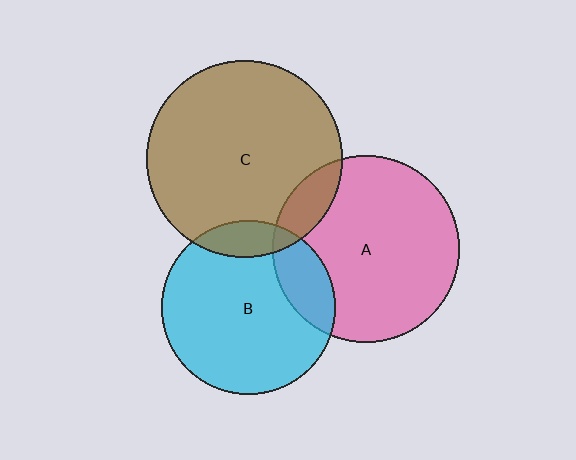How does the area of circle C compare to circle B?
Approximately 1.3 times.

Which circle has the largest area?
Circle C (brown).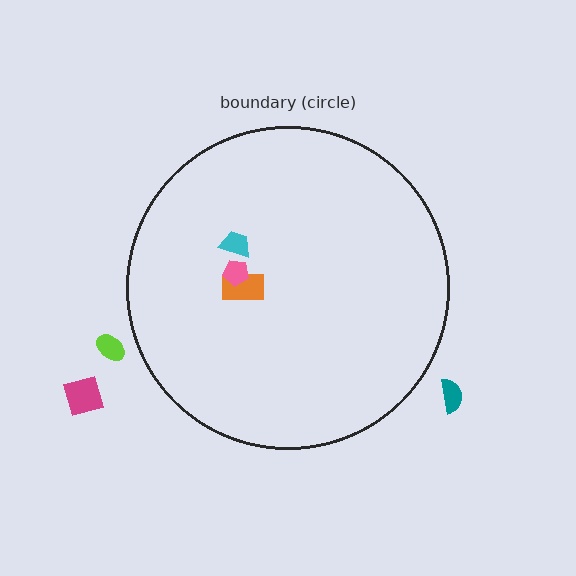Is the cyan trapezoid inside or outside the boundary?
Inside.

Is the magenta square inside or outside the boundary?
Outside.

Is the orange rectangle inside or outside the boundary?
Inside.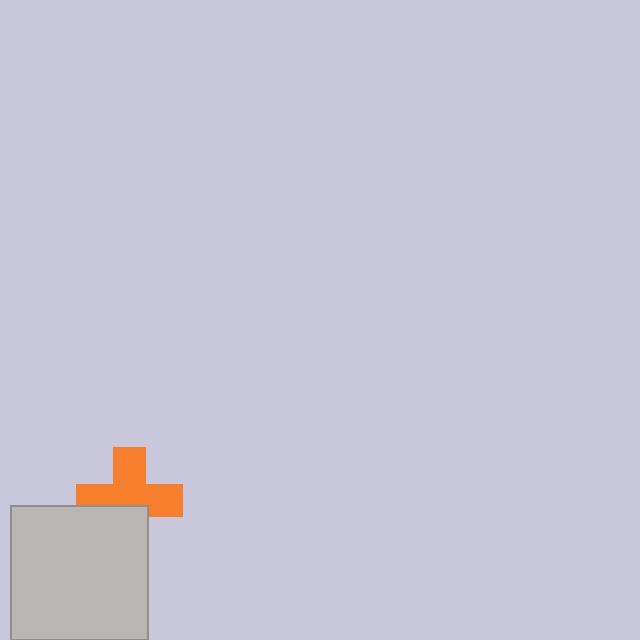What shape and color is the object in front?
The object in front is a light gray rectangle.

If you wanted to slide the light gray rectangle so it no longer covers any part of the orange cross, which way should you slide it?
Slide it down — that is the most direct way to separate the two shapes.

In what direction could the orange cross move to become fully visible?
The orange cross could move up. That would shift it out from behind the light gray rectangle entirely.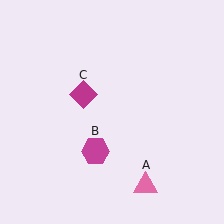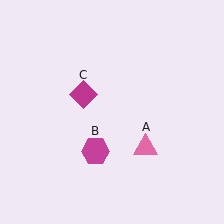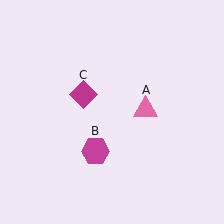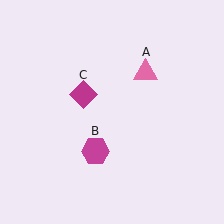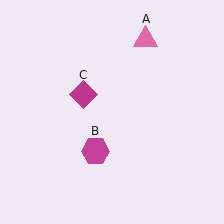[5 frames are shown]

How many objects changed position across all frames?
1 object changed position: pink triangle (object A).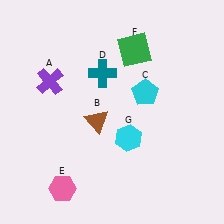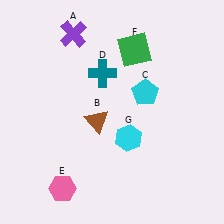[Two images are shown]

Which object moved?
The purple cross (A) moved up.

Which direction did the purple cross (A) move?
The purple cross (A) moved up.